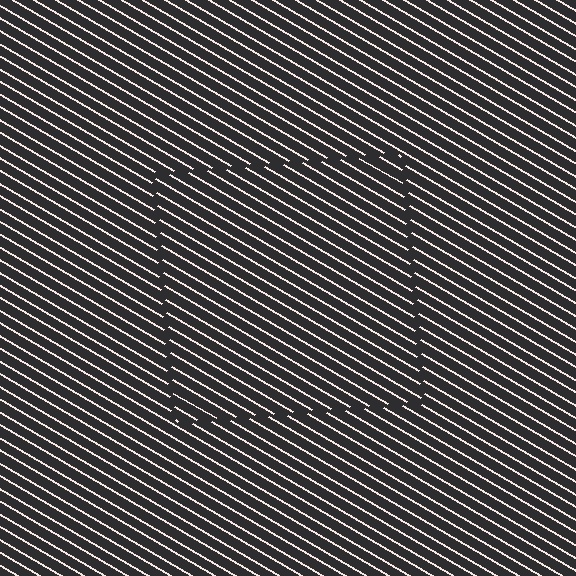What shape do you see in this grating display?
An illusory square. The interior of the shape contains the same grating, shifted by half a period — the contour is defined by the phase discontinuity where line-ends from the inner and outer gratings abut.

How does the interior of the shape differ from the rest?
The interior of the shape contains the same grating, shifted by half a period — the contour is defined by the phase discontinuity where line-ends from the inner and outer gratings abut.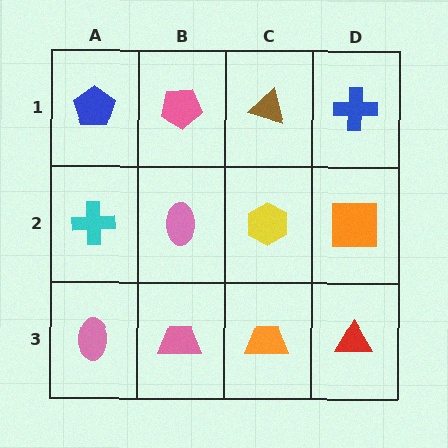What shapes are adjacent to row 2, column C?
A brown triangle (row 1, column C), an orange trapezoid (row 3, column C), a pink ellipse (row 2, column B), an orange square (row 2, column D).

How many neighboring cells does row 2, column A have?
3.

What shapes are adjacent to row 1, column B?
A pink ellipse (row 2, column B), a blue pentagon (row 1, column A), a brown triangle (row 1, column C).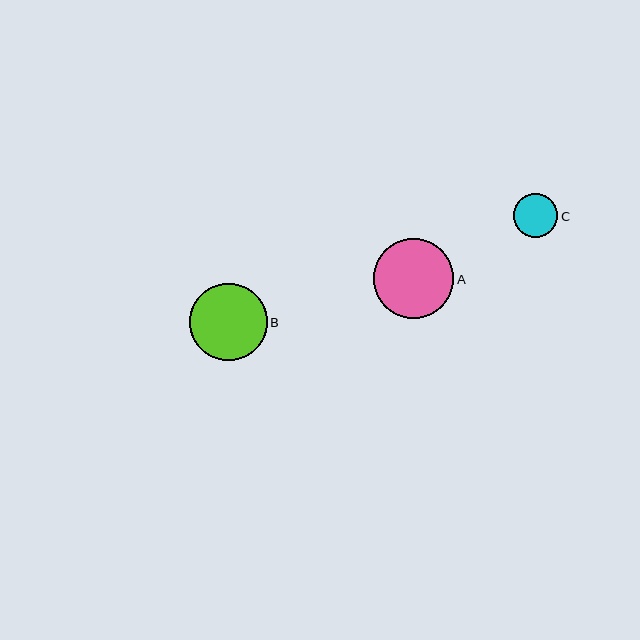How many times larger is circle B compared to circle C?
Circle B is approximately 1.8 times the size of circle C.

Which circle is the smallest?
Circle C is the smallest with a size of approximately 44 pixels.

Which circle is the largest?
Circle A is the largest with a size of approximately 80 pixels.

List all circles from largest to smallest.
From largest to smallest: A, B, C.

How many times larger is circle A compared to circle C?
Circle A is approximately 1.8 times the size of circle C.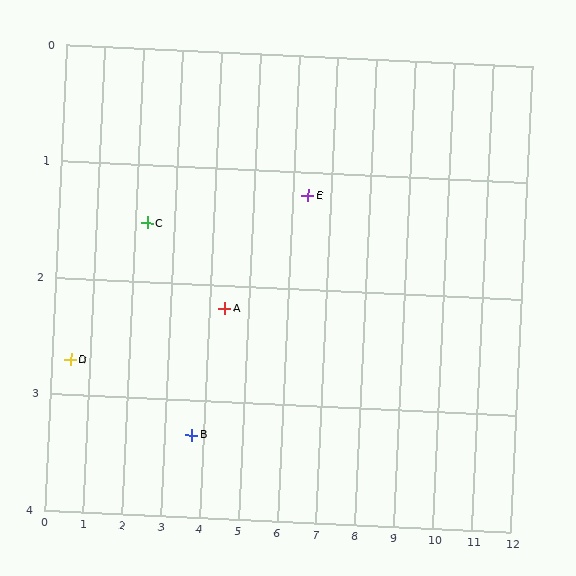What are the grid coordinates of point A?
Point A is at approximately (4.4, 2.2).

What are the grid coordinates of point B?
Point B is at approximately (3.7, 3.3).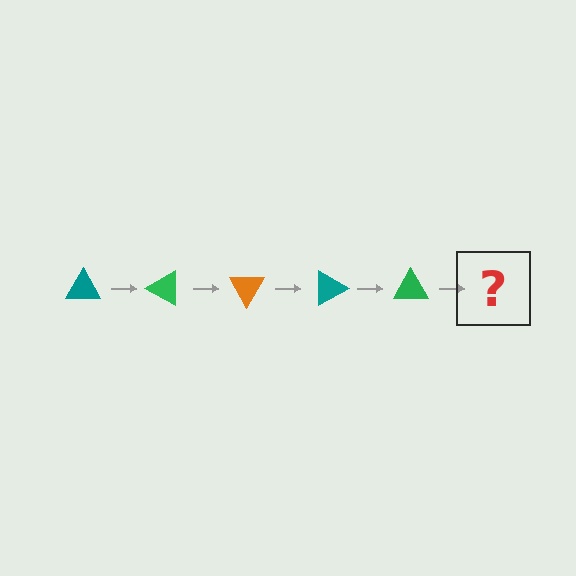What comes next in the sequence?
The next element should be an orange triangle, rotated 150 degrees from the start.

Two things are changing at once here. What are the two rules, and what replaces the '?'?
The two rules are that it rotates 30 degrees each step and the color cycles through teal, green, and orange. The '?' should be an orange triangle, rotated 150 degrees from the start.